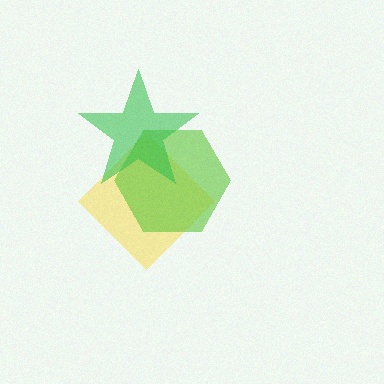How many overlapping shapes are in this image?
There are 3 overlapping shapes in the image.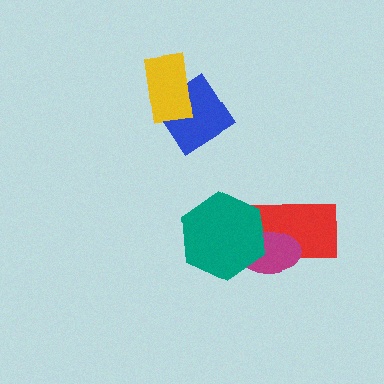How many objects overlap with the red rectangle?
2 objects overlap with the red rectangle.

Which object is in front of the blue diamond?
The yellow rectangle is in front of the blue diamond.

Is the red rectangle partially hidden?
Yes, it is partially covered by another shape.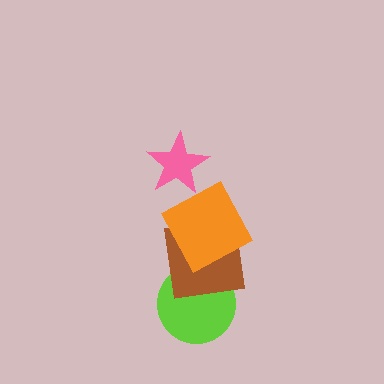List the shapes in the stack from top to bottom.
From top to bottom: the pink star, the orange square, the brown square, the lime circle.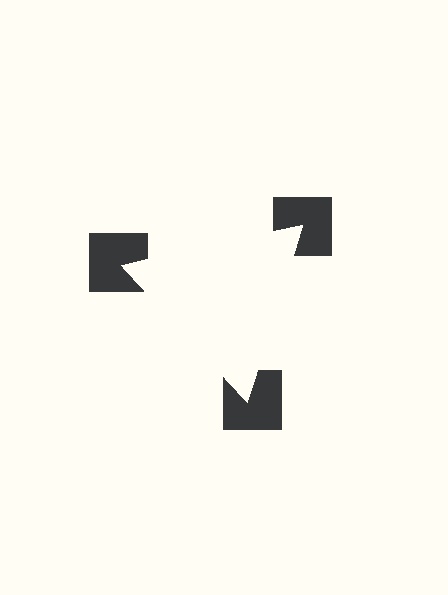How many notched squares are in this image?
There are 3 — one at each vertex of the illusory triangle.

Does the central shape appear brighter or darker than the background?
It typically appears slightly brighter than the background, even though no actual brightness change is drawn.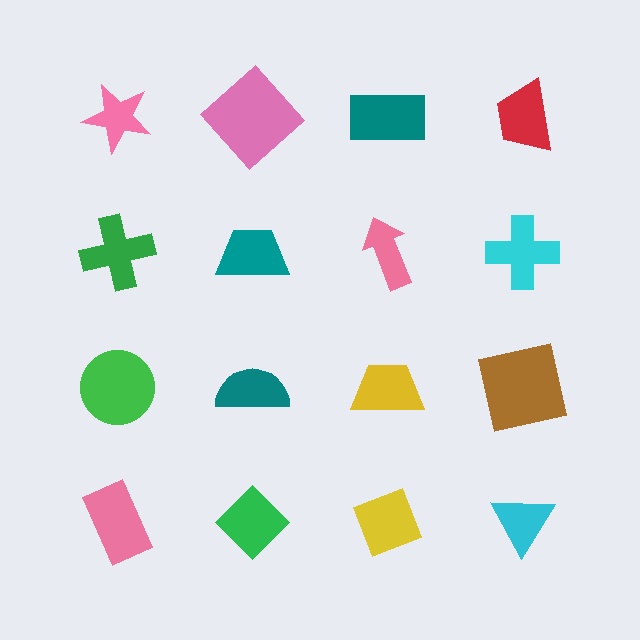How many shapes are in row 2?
4 shapes.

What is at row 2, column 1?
A green cross.